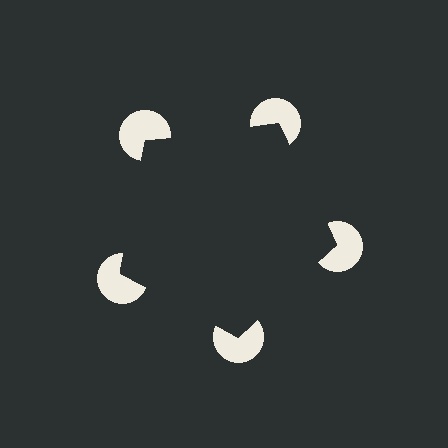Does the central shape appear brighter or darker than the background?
It typically appears slightly darker than the background, even though no actual brightness change is drawn.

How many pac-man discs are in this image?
There are 5 — one at each vertex of the illusory pentagon.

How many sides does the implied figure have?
5 sides.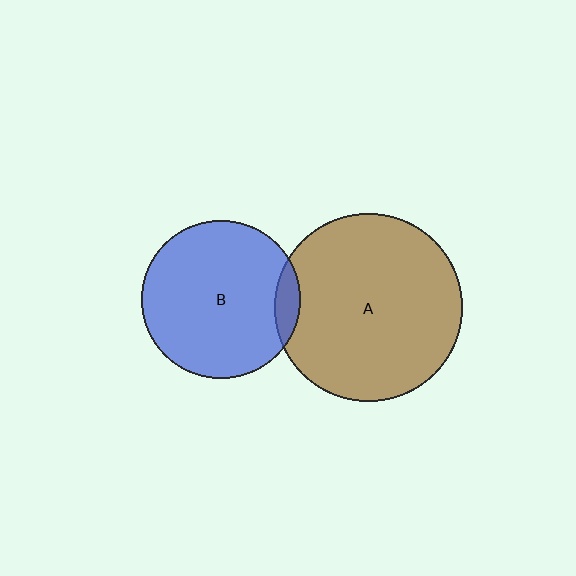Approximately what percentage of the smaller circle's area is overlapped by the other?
Approximately 10%.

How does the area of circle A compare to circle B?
Approximately 1.4 times.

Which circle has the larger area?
Circle A (brown).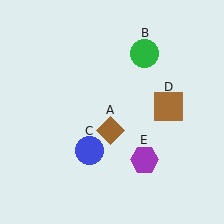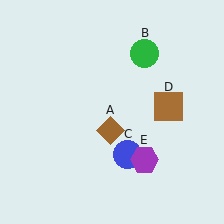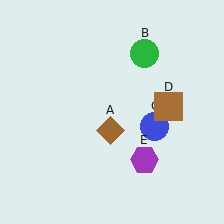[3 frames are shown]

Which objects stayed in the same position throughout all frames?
Brown diamond (object A) and green circle (object B) and brown square (object D) and purple hexagon (object E) remained stationary.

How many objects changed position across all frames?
1 object changed position: blue circle (object C).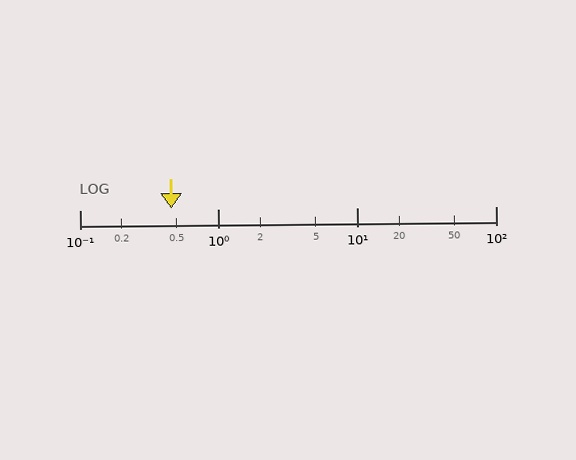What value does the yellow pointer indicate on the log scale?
The pointer indicates approximately 0.46.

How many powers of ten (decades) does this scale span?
The scale spans 3 decades, from 0.1 to 100.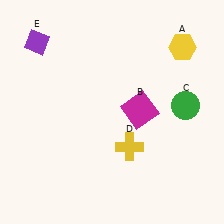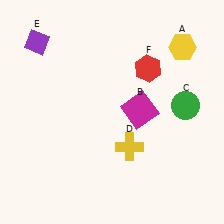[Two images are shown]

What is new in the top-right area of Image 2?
A red hexagon (F) was added in the top-right area of Image 2.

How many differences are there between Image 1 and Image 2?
There is 1 difference between the two images.